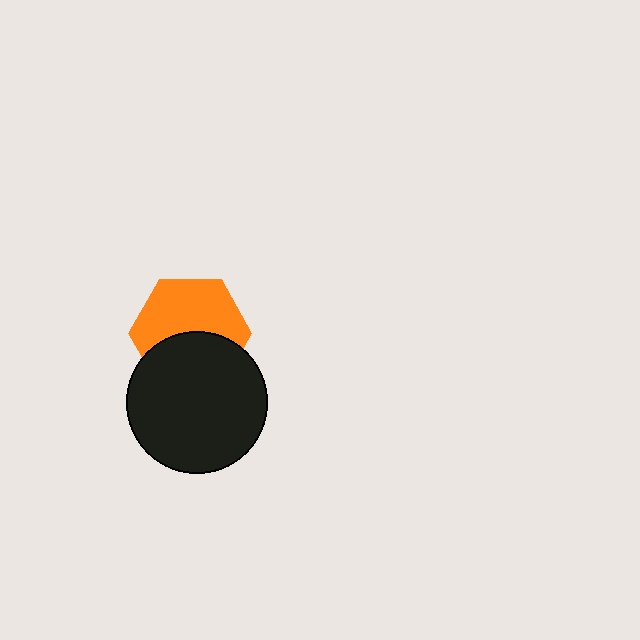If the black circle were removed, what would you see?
You would see the complete orange hexagon.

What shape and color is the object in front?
The object in front is a black circle.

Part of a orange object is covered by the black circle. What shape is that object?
It is a hexagon.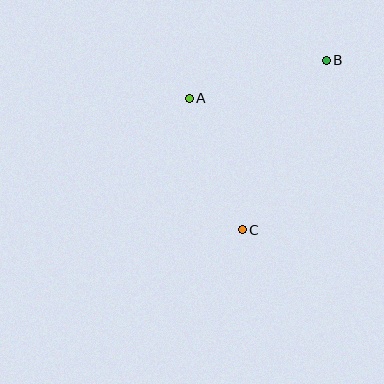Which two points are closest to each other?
Points A and C are closest to each other.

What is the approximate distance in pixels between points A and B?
The distance between A and B is approximately 142 pixels.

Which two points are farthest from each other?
Points B and C are farthest from each other.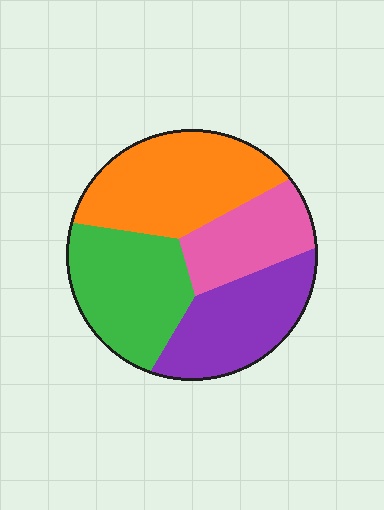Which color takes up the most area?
Orange, at roughly 30%.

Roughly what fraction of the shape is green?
Green takes up about one quarter (1/4) of the shape.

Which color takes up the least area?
Pink, at roughly 20%.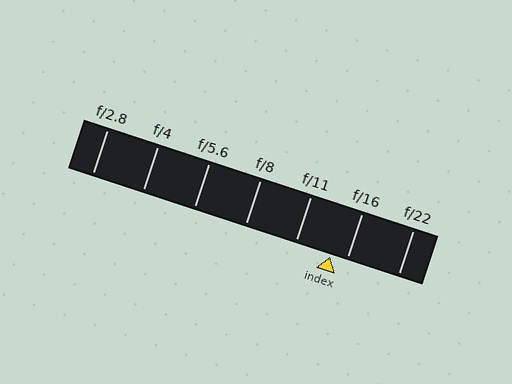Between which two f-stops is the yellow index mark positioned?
The index mark is between f/11 and f/16.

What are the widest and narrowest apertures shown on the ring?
The widest aperture shown is f/2.8 and the narrowest is f/22.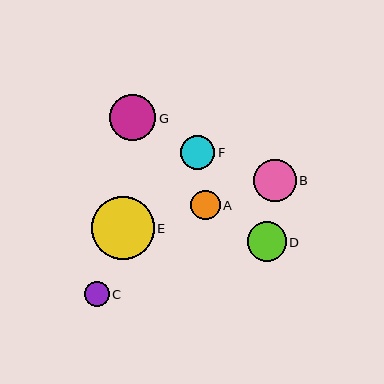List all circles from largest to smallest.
From largest to smallest: E, G, B, D, F, A, C.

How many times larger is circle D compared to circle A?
Circle D is approximately 1.3 times the size of circle A.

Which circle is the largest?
Circle E is the largest with a size of approximately 63 pixels.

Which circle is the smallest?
Circle C is the smallest with a size of approximately 25 pixels.